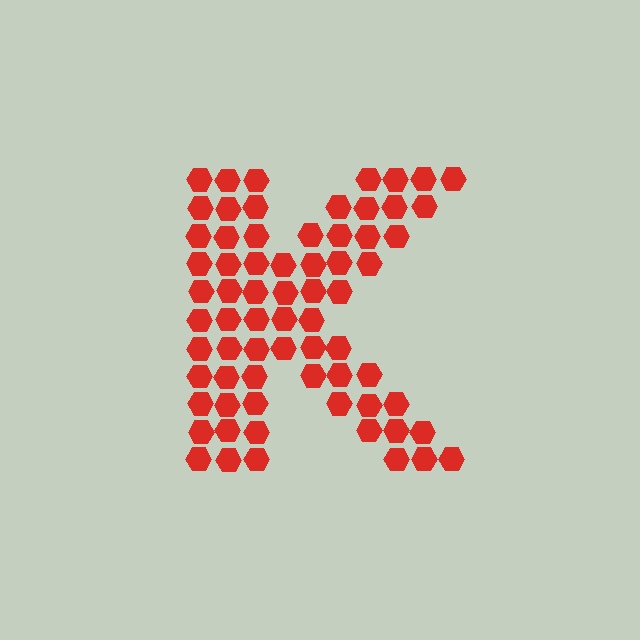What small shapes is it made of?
It is made of small hexagons.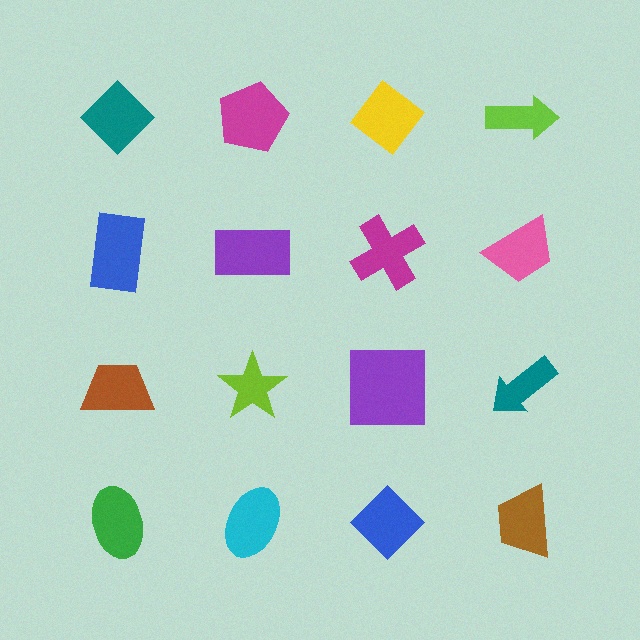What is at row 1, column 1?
A teal diamond.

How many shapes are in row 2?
4 shapes.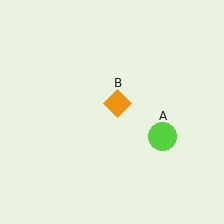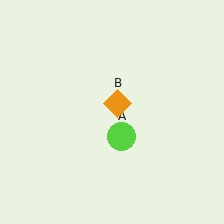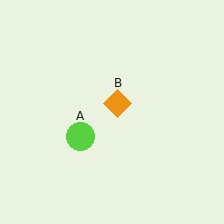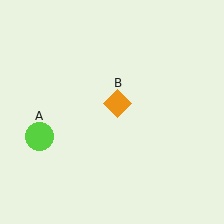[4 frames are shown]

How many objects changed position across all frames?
1 object changed position: lime circle (object A).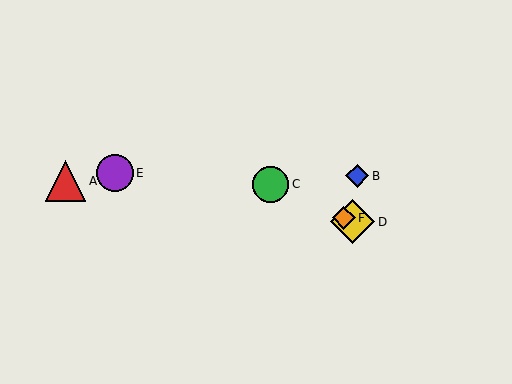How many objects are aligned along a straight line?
3 objects (C, D, F) are aligned along a straight line.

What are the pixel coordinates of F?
Object F is at (344, 218).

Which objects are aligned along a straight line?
Objects C, D, F are aligned along a straight line.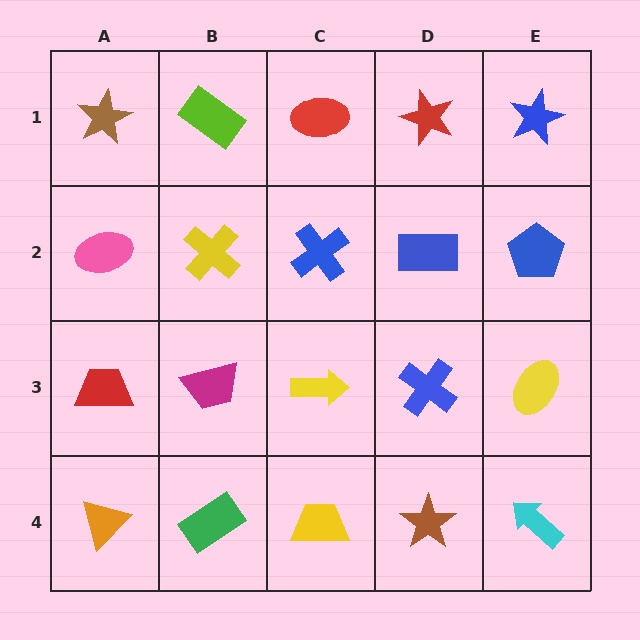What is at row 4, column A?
An orange triangle.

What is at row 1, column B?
A lime rectangle.